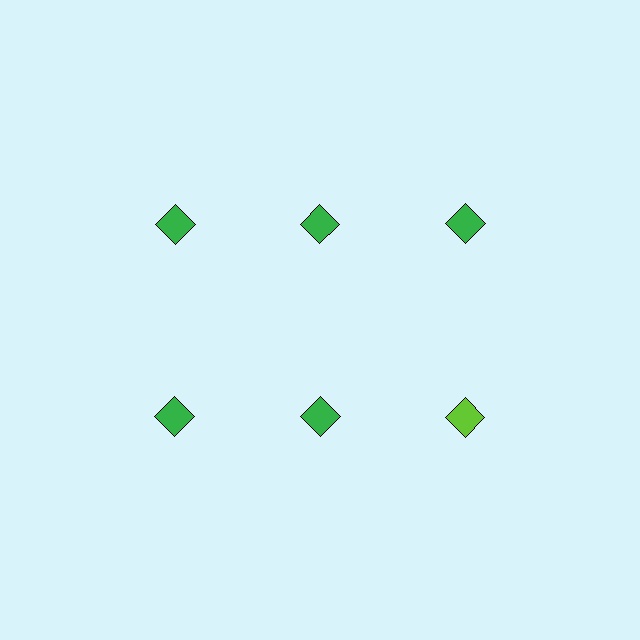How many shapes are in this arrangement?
There are 6 shapes arranged in a grid pattern.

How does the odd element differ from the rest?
It has a different color: lime instead of green.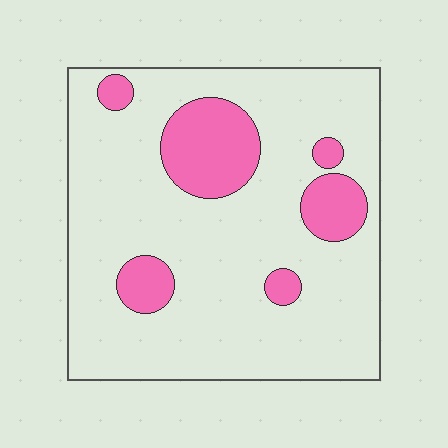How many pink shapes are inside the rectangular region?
6.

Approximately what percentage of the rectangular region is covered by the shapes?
Approximately 20%.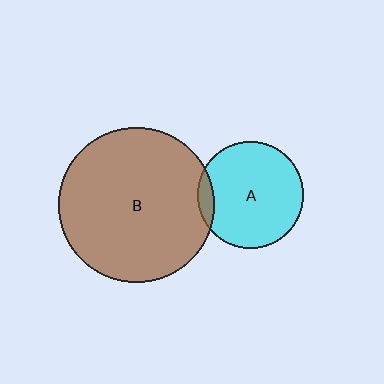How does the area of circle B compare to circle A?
Approximately 2.1 times.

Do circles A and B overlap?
Yes.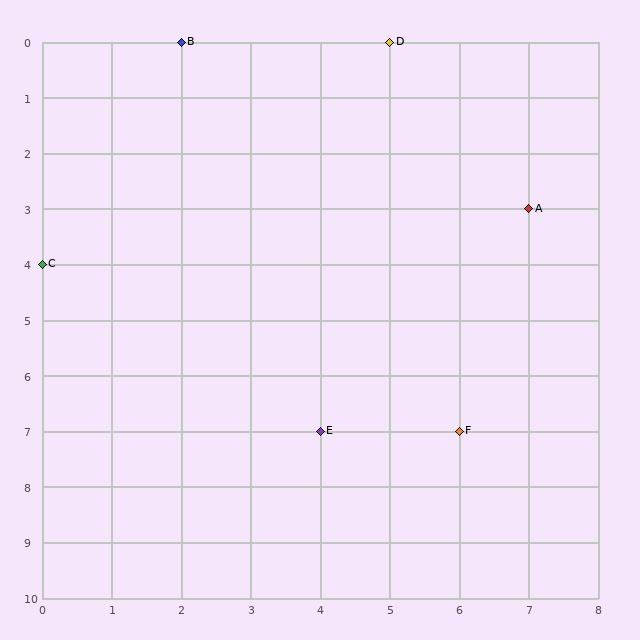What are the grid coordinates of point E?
Point E is at grid coordinates (4, 7).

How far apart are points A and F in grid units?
Points A and F are 1 column and 4 rows apart (about 4.1 grid units diagonally).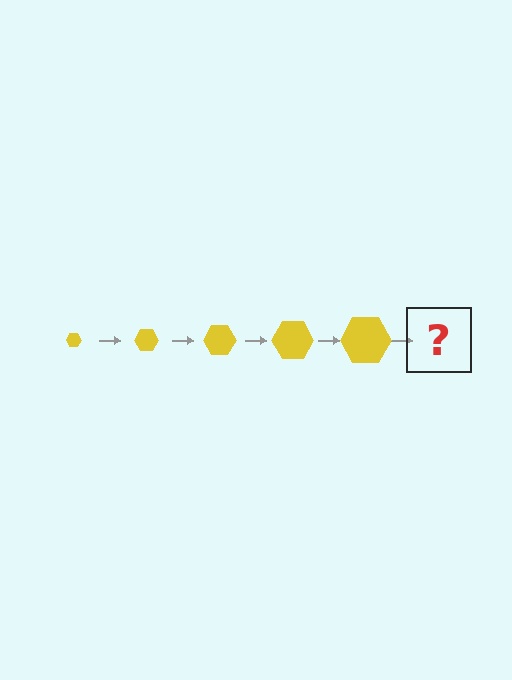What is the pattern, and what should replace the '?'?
The pattern is that the hexagon gets progressively larger each step. The '?' should be a yellow hexagon, larger than the previous one.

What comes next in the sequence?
The next element should be a yellow hexagon, larger than the previous one.